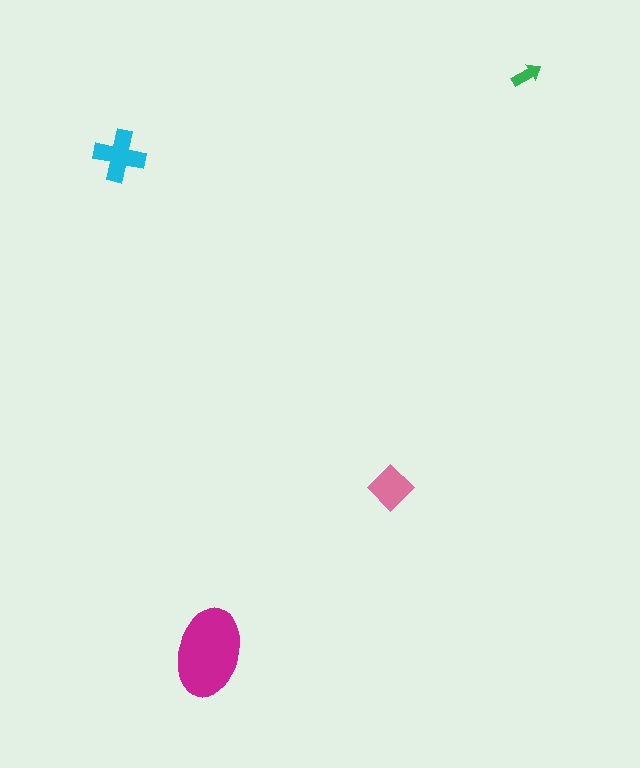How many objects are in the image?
There are 4 objects in the image.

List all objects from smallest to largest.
The green arrow, the pink diamond, the cyan cross, the magenta ellipse.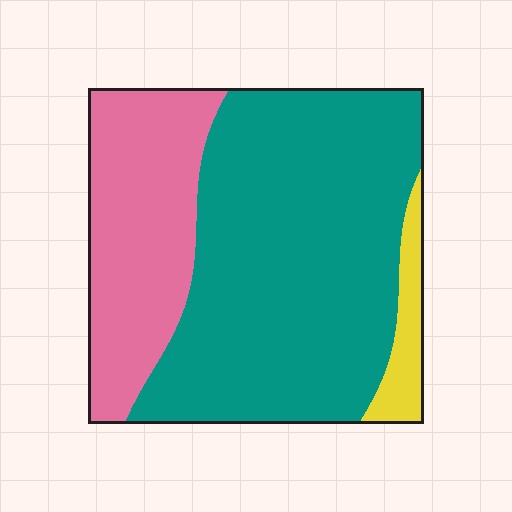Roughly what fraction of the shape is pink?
Pink takes up about one quarter (1/4) of the shape.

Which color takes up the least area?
Yellow, at roughly 5%.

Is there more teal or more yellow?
Teal.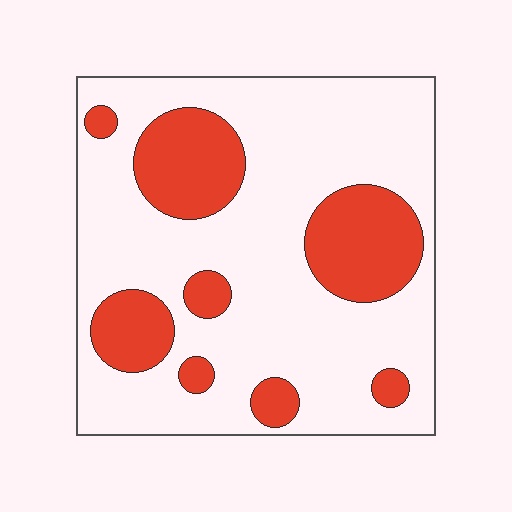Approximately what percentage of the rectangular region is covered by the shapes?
Approximately 25%.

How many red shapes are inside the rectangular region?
8.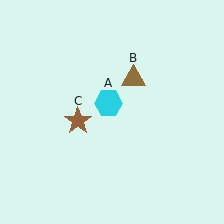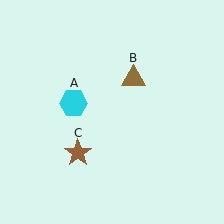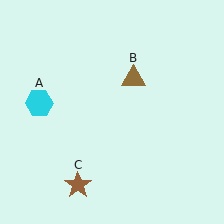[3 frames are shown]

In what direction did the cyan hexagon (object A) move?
The cyan hexagon (object A) moved left.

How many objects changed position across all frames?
2 objects changed position: cyan hexagon (object A), brown star (object C).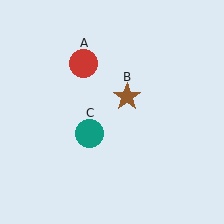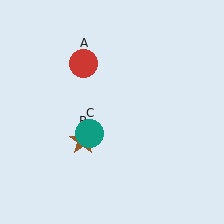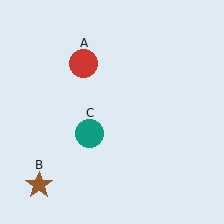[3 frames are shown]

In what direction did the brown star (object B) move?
The brown star (object B) moved down and to the left.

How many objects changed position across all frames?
1 object changed position: brown star (object B).